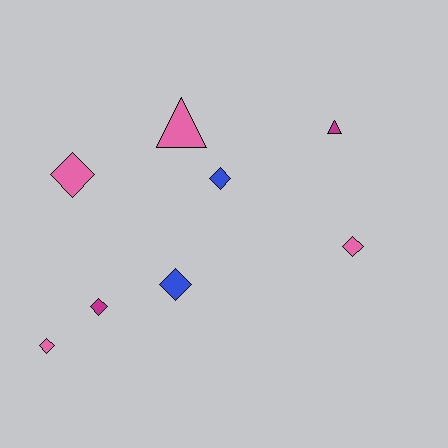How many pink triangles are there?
There is 1 pink triangle.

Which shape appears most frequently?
Diamond, with 6 objects.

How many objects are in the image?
There are 8 objects.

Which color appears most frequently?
Pink, with 4 objects.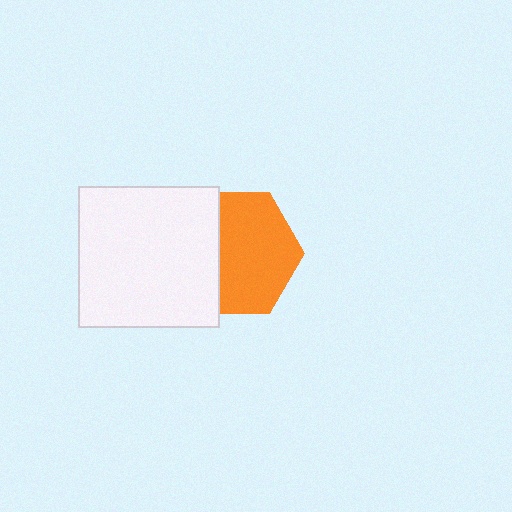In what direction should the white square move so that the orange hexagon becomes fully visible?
The white square should move left. That is the shortest direction to clear the overlap and leave the orange hexagon fully visible.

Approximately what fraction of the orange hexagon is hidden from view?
Roughly 36% of the orange hexagon is hidden behind the white square.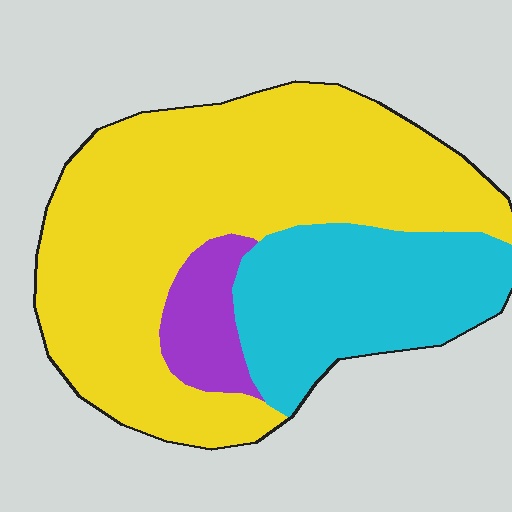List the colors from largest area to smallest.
From largest to smallest: yellow, cyan, purple.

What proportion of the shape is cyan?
Cyan takes up between a sixth and a third of the shape.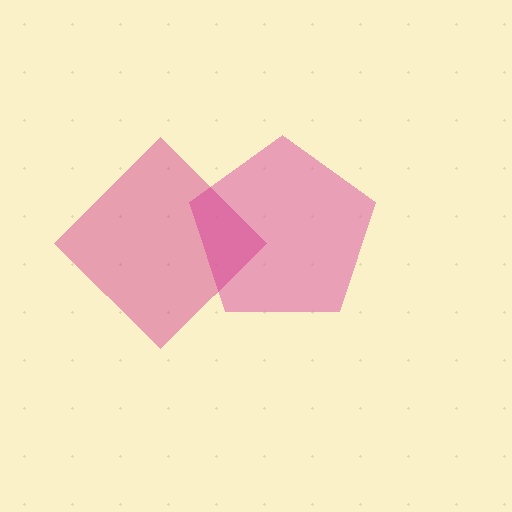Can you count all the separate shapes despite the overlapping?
Yes, there are 2 separate shapes.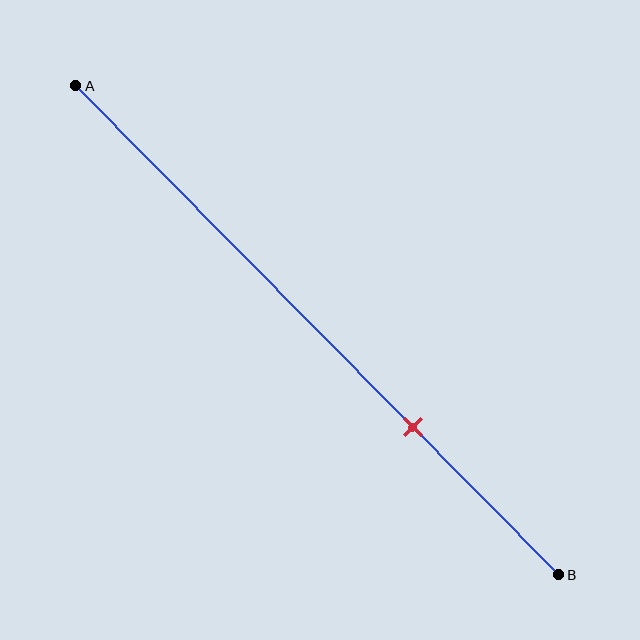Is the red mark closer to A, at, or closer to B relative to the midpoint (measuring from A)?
The red mark is closer to point B than the midpoint of segment AB.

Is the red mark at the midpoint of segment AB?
No, the mark is at about 70% from A, not at the 50% midpoint.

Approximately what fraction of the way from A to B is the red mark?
The red mark is approximately 70% of the way from A to B.